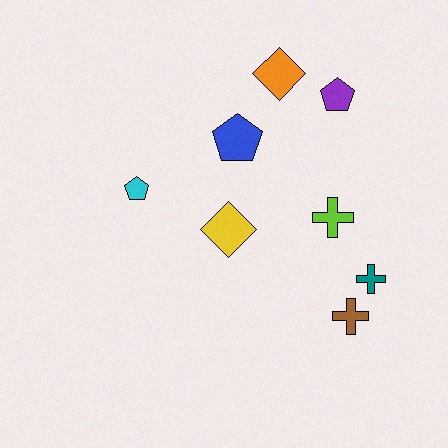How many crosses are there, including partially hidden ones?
There are 3 crosses.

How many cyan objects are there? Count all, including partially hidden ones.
There is 1 cyan object.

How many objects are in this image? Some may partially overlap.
There are 8 objects.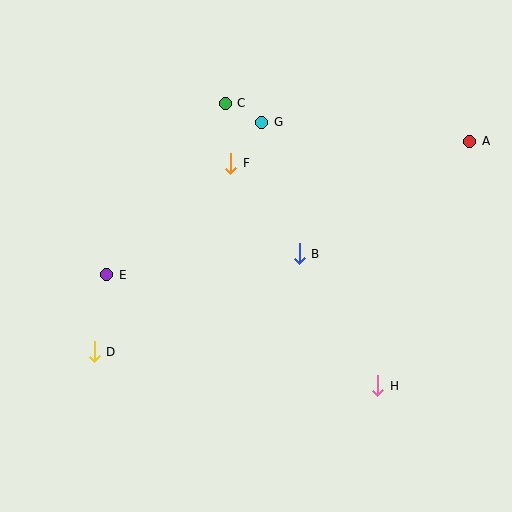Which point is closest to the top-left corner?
Point C is closest to the top-left corner.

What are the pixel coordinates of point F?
Point F is at (231, 163).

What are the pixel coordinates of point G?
Point G is at (262, 122).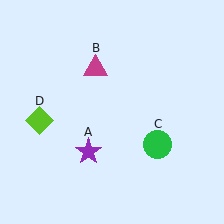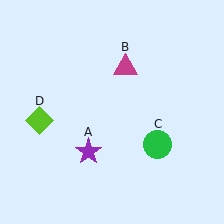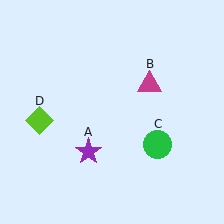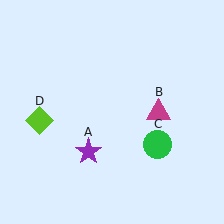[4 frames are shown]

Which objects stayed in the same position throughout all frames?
Purple star (object A) and green circle (object C) and lime diamond (object D) remained stationary.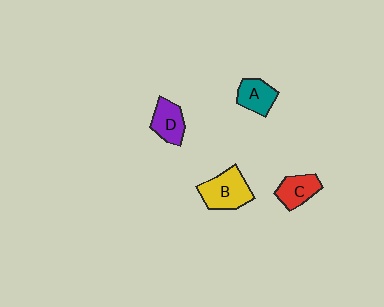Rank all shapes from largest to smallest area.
From largest to smallest: B (yellow), D (purple), C (red), A (teal).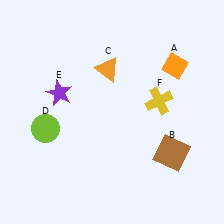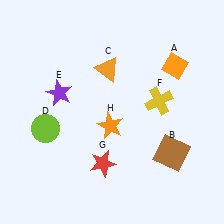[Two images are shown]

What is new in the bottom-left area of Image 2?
A red star (G) was added in the bottom-left area of Image 2.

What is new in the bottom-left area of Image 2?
An orange star (H) was added in the bottom-left area of Image 2.